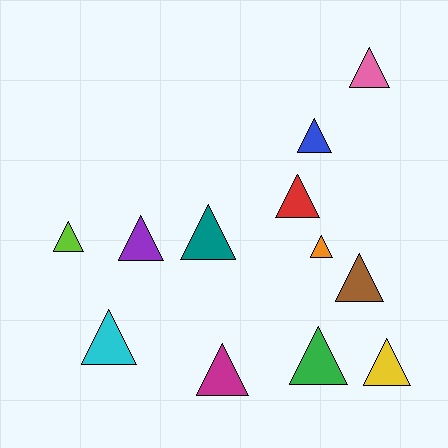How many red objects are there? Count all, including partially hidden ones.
There is 1 red object.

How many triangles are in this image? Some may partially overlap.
There are 12 triangles.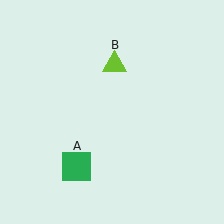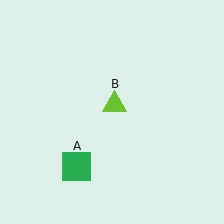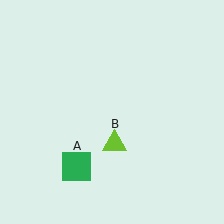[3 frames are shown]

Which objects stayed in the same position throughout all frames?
Green square (object A) remained stationary.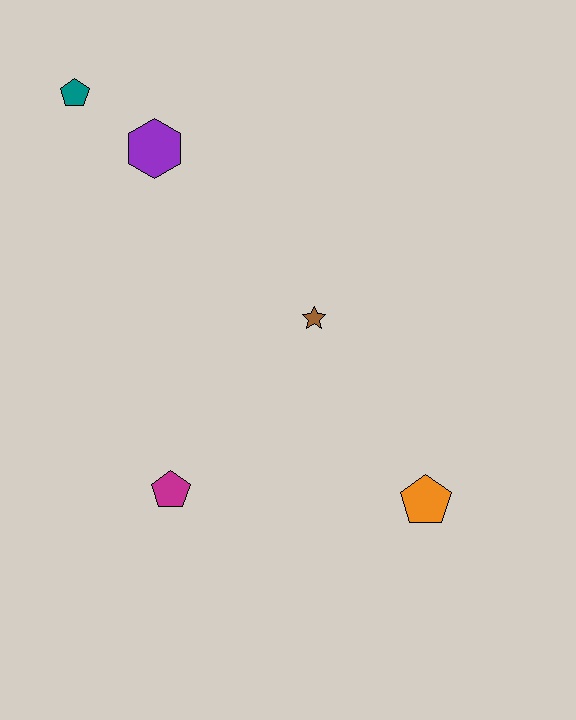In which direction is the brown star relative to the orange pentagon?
The brown star is above the orange pentagon.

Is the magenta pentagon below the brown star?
Yes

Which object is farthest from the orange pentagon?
The teal pentagon is farthest from the orange pentagon.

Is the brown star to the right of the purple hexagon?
Yes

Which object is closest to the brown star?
The orange pentagon is closest to the brown star.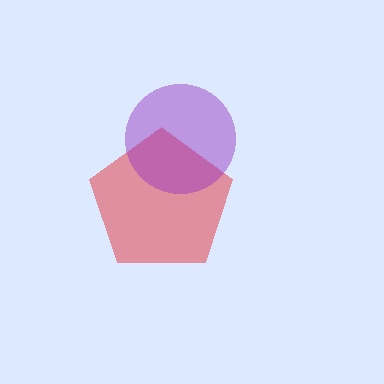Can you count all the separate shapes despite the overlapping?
Yes, there are 2 separate shapes.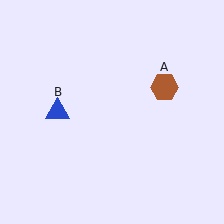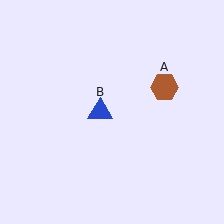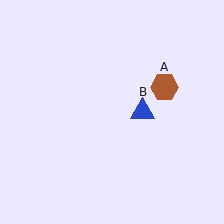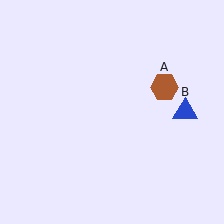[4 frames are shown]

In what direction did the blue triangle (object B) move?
The blue triangle (object B) moved right.